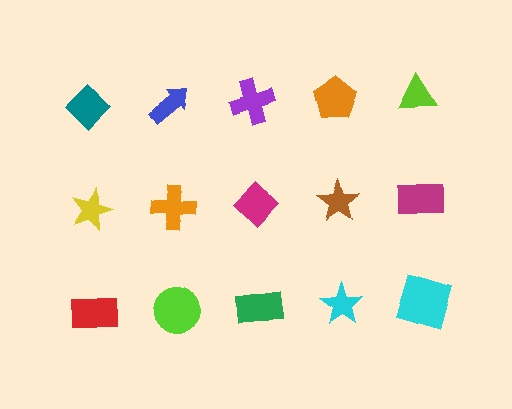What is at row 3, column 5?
A cyan square.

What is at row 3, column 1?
A red rectangle.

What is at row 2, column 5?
A magenta rectangle.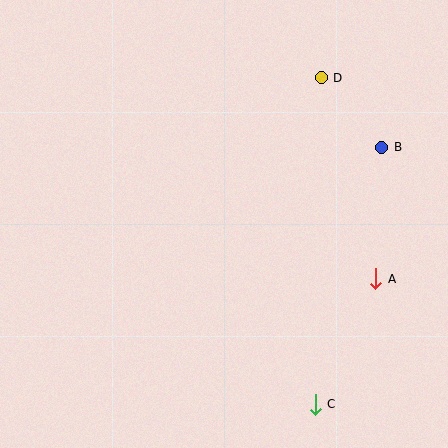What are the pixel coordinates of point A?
Point A is at (376, 279).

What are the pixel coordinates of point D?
Point D is at (321, 78).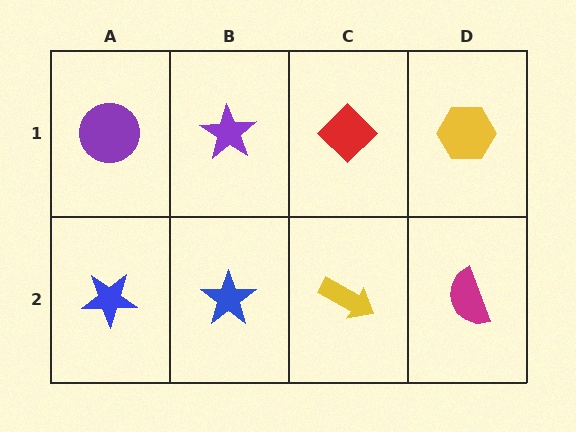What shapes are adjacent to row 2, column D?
A yellow hexagon (row 1, column D), a yellow arrow (row 2, column C).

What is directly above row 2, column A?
A purple circle.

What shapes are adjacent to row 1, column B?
A blue star (row 2, column B), a purple circle (row 1, column A), a red diamond (row 1, column C).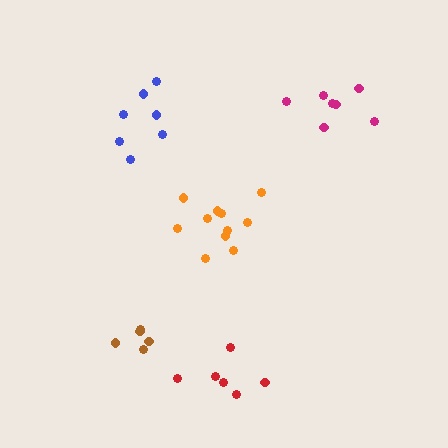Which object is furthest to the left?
The brown cluster is leftmost.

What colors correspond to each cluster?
The clusters are colored: magenta, blue, brown, orange, red.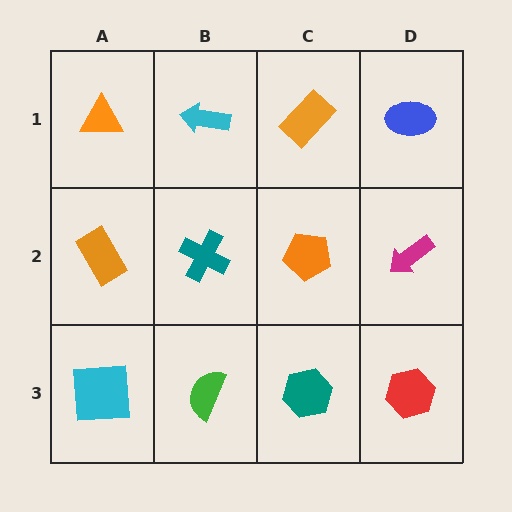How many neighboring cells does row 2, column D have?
3.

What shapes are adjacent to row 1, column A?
An orange rectangle (row 2, column A), a cyan arrow (row 1, column B).